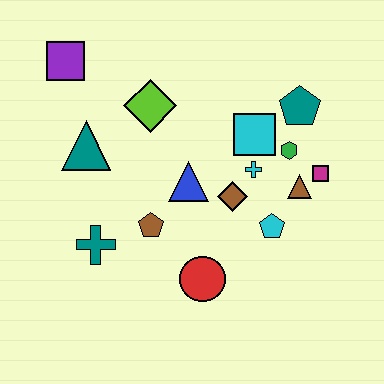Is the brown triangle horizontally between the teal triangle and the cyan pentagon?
No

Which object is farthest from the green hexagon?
The purple square is farthest from the green hexagon.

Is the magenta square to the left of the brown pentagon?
No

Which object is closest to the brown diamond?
The cyan cross is closest to the brown diamond.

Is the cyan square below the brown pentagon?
No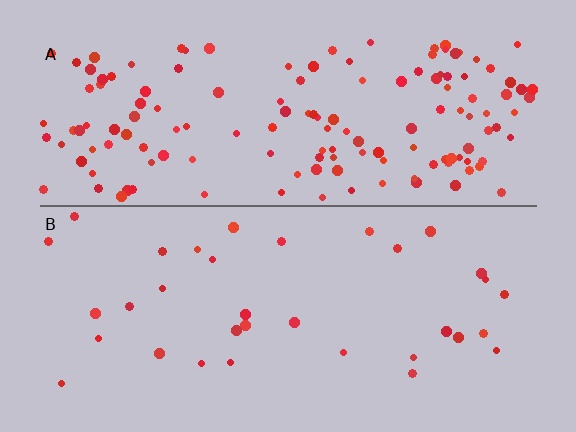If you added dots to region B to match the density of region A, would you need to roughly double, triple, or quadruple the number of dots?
Approximately quadruple.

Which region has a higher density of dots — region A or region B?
A (the top).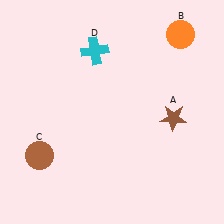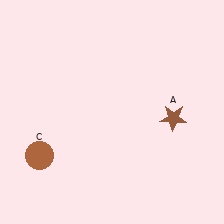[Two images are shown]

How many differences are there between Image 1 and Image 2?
There are 2 differences between the two images.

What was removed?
The cyan cross (D), the orange circle (B) were removed in Image 2.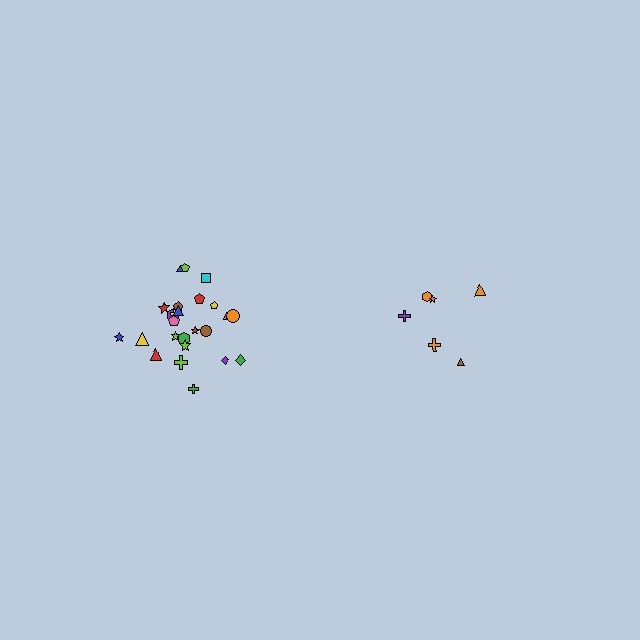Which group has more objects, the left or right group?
The left group.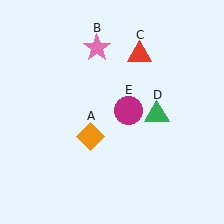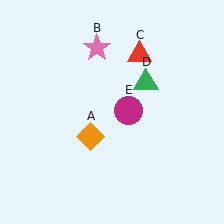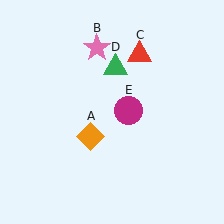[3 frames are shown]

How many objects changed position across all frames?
1 object changed position: green triangle (object D).